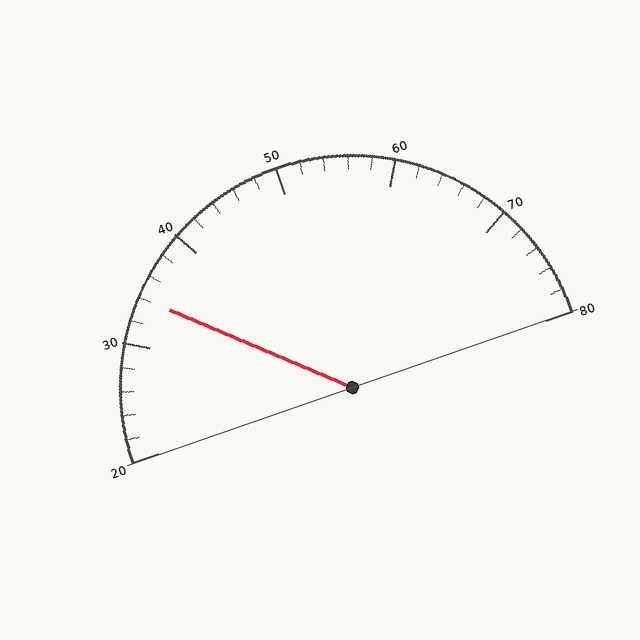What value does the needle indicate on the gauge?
The needle indicates approximately 34.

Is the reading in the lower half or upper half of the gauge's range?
The reading is in the lower half of the range (20 to 80).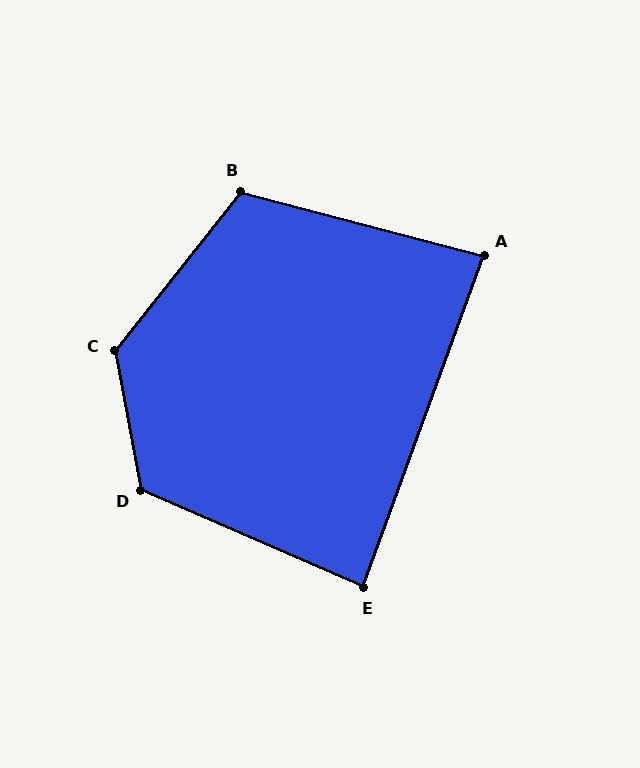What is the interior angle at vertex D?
Approximately 124 degrees (obtuse).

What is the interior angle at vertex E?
Approximately 86 degrees (approximately right).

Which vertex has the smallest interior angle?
A, at approximately 85 degrees.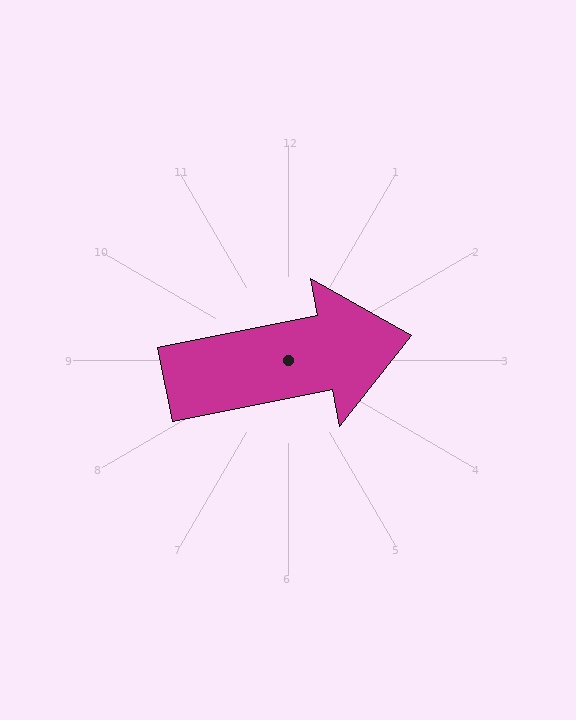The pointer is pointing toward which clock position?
Roughly 3 o'clock.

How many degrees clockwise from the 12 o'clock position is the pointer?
Approximately 79 degrees.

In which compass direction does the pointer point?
East.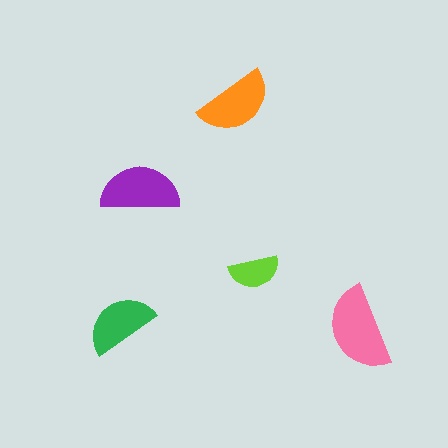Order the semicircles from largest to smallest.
the pink one, the purple one, the orange one, the green one, the lime one.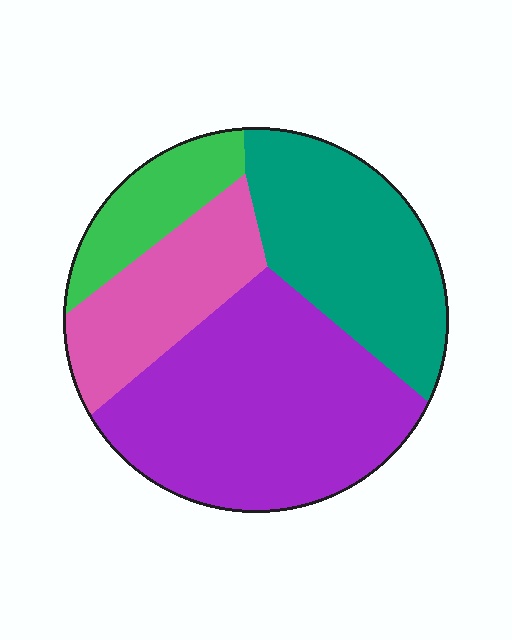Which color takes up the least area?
Green, at roughly 10%.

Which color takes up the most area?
Purple, at roughly 40%.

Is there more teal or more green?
Teal.